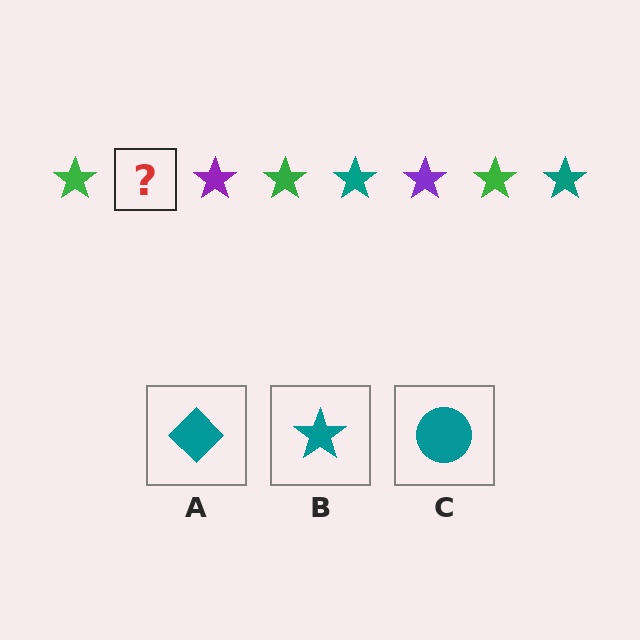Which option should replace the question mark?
Option B.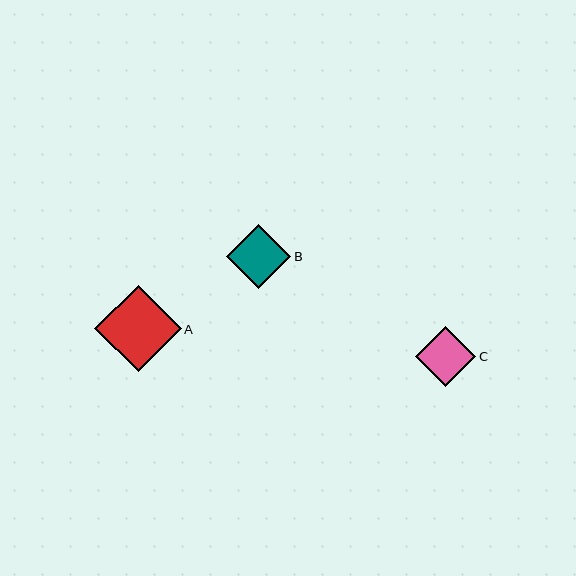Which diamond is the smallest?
Diamond C is the smallest with a size of approximately 60 pixels.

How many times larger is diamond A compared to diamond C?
Diamond A is approximately 1.4 times the size of diamond C.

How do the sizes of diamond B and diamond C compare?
Diamond B and diamond C are approximately the same size.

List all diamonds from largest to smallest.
From largest to smallest: A, B, C.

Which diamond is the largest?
Diamond A is the largest with a size of approximately 86 pixels.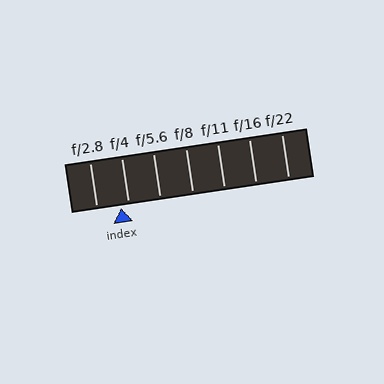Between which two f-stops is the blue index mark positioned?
The index mark is between f/2.8 and f/4.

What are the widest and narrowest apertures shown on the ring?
The widest aperture shown is f/2.8 and the narrowest is f/22.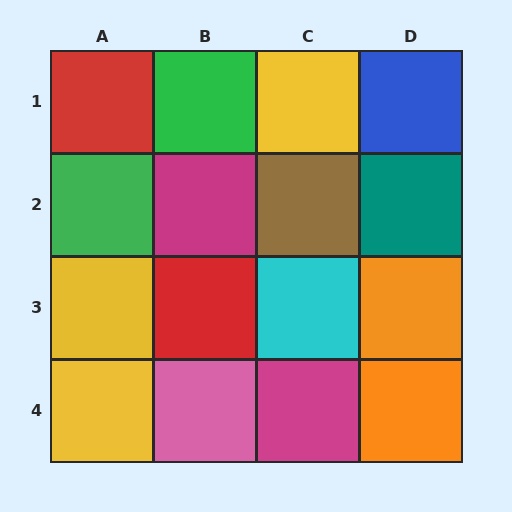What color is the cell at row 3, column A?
Yellow.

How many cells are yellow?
3 cells are yellow.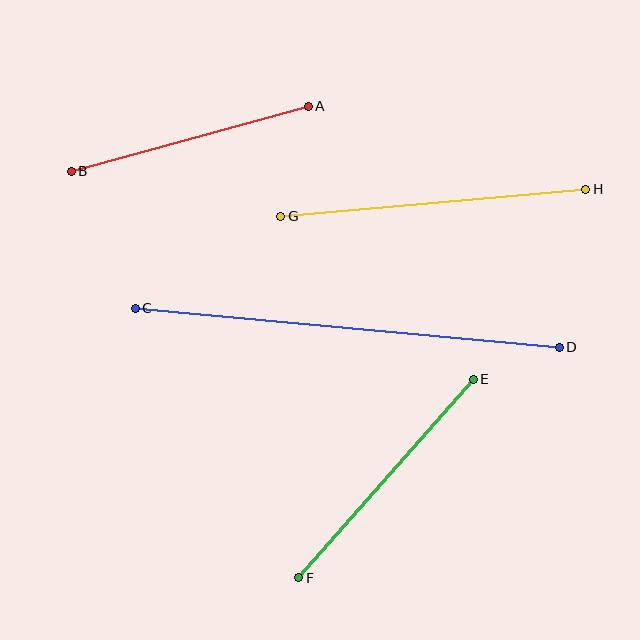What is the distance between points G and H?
The distance is approximately 306 pixels.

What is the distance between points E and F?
The distance is approximately 264 pixels.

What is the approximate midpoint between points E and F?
The midpoint is at approximately (386, 479) pixels.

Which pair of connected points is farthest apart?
Points C and D are farthest apart.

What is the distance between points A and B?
The distance is approximately 246 pixels.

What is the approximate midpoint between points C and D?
The midpoint is at approximately (347, 328) pixels.